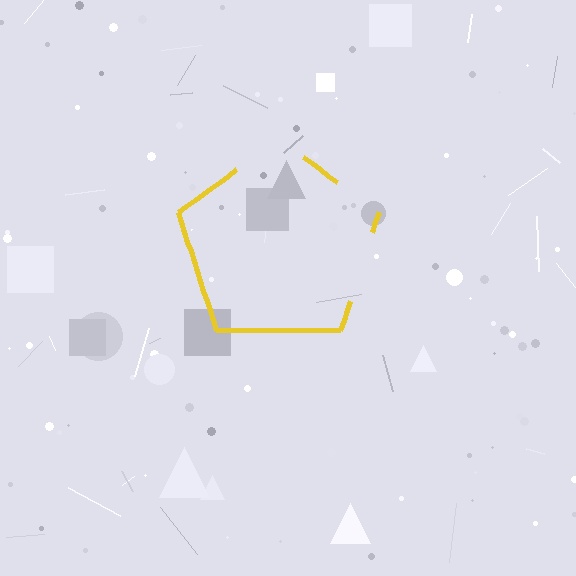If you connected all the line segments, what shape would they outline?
They would outline a pentagon.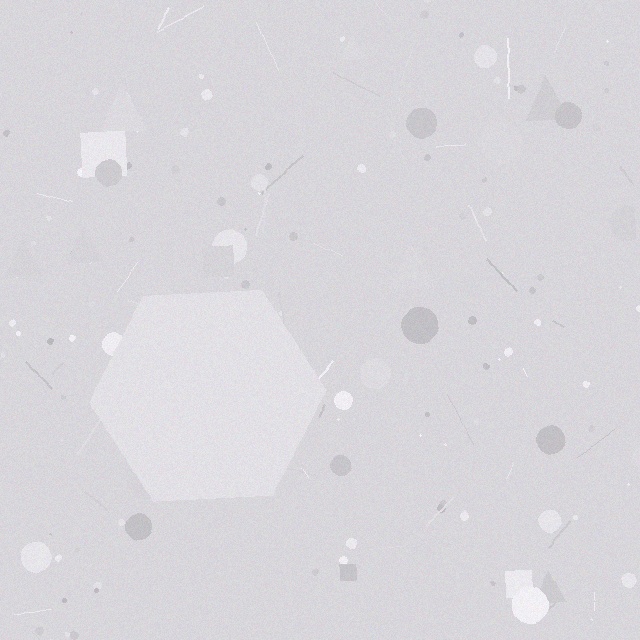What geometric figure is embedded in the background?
A hexagon is embedded in the background.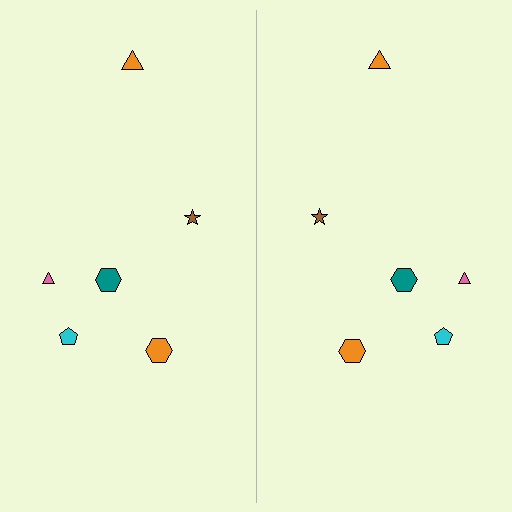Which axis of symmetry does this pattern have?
The pattern has a vertical axis of symmetry running through the center of the image.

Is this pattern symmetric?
Yes, this pattern has bilateral (reflection) symmetry.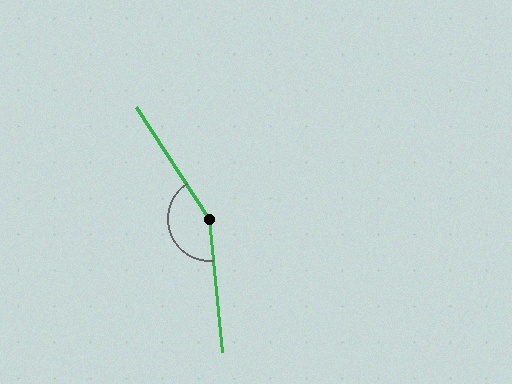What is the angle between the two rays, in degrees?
Approximately 152 degrees.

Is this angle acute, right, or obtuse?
It is obtuse.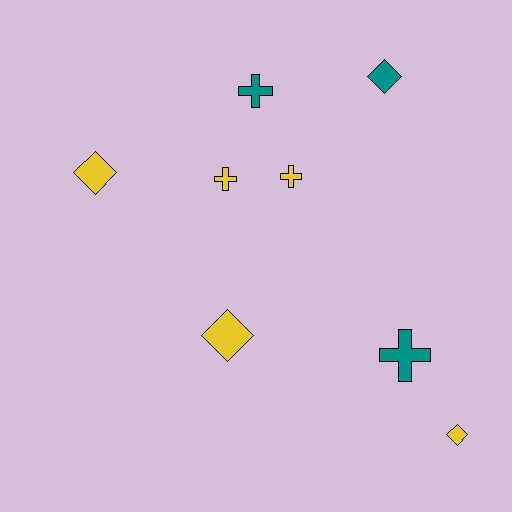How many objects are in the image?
There are 8 objects.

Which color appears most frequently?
Yellow, with 5 objects.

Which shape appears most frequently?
Cross, with 4 objects.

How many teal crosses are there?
There are 2 teal crosses.